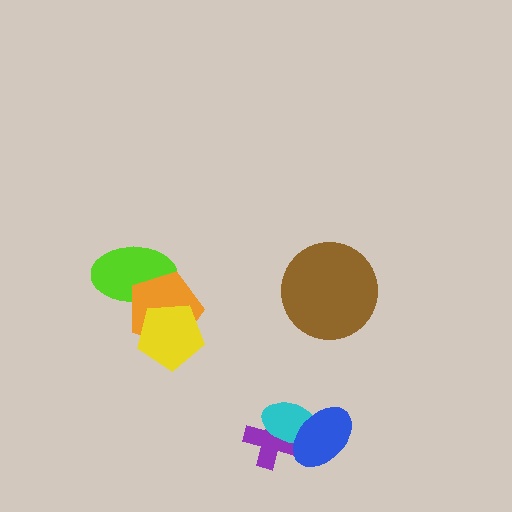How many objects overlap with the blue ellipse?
2 objects overlap with the blue ellipse.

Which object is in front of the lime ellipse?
The orange pentagon is in front of the lime ellipse.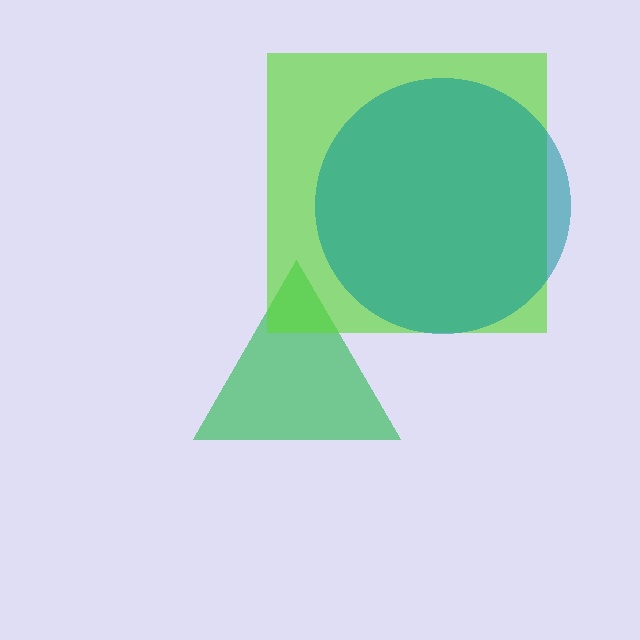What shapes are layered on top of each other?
The layered shapes are: a green triangle, a lime square, a teal circle.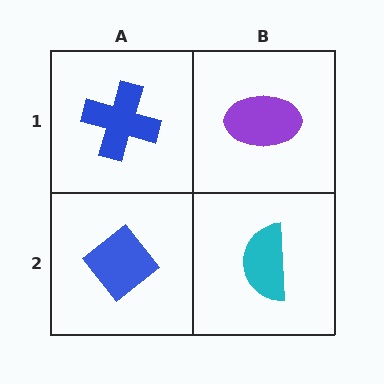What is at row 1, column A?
A blue cross.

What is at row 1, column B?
A purple ellipse.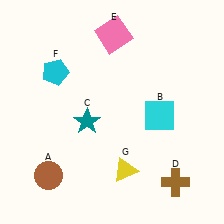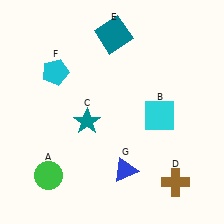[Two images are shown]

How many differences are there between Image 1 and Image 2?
There are 3 differences between the two images.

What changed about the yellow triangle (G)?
In Image 1, G is yellow. In Image 2, it changed to blue.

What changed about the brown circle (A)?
In Image 1, A is brown. In Image 2, it changed to green.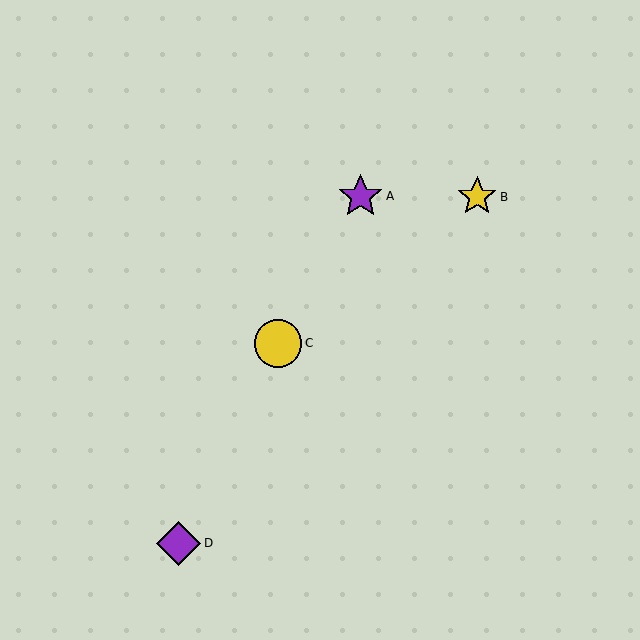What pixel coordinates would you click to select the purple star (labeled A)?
Click at (360, 196) to select the purple star A.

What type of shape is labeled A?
Shape A is a purple star.